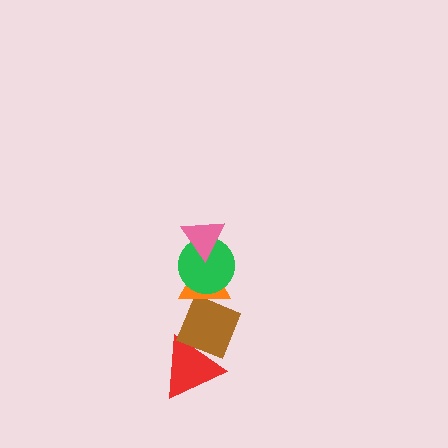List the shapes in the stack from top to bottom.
From top to bottom: the pink triangle, the green circle, the orange triangle, the brown diamond, the red triangle.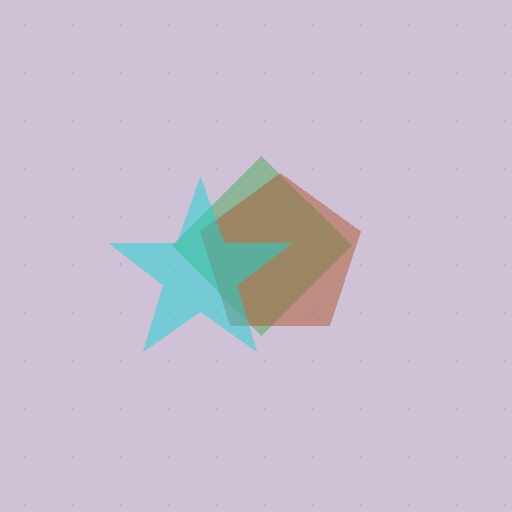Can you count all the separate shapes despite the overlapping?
Yes, there are 3 separate shapes.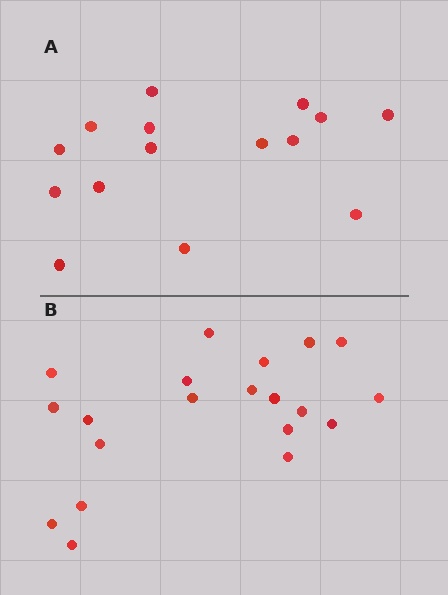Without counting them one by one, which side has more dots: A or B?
Region B (the bottom region) has more dots.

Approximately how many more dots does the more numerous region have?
Region B has about 5 more dots than region A.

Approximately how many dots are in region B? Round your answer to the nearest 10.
About 20 dots.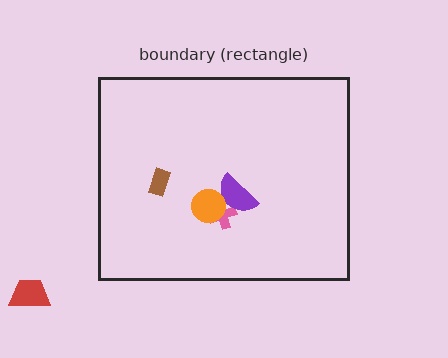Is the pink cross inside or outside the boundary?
Inside.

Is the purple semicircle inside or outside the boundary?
Inside.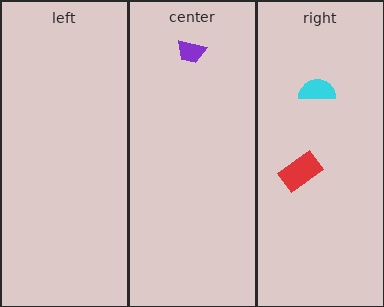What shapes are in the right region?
The red rectangle, the cyan semicircle.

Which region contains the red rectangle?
The right region.